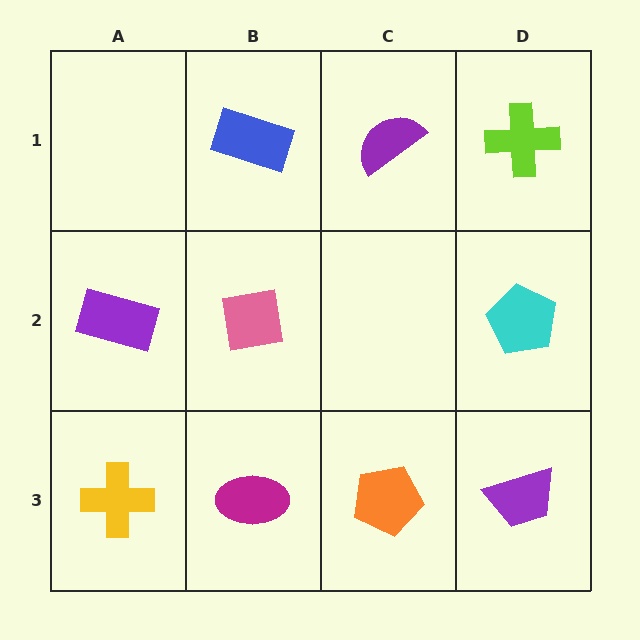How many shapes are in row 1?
3 shapes.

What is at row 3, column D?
A purple trapezoid.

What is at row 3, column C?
An orange pentagon.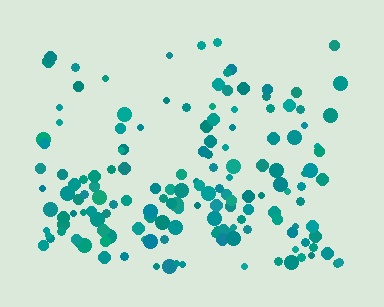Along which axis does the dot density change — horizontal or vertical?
Vertical.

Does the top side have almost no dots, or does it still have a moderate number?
Still a moderate number, just noticeably fewer than the bottom.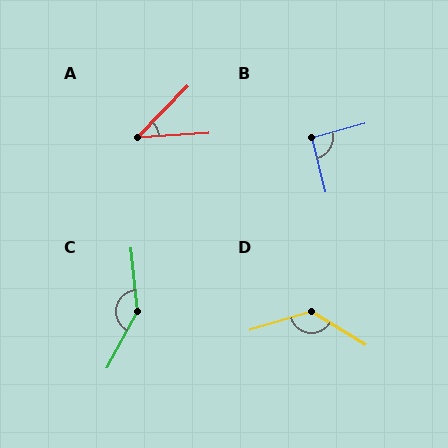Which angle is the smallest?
A, at approximately 42 degrees.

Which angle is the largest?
C, at approximately 146 degrees.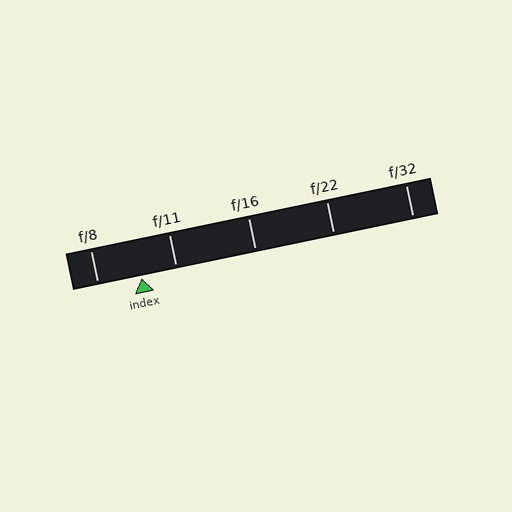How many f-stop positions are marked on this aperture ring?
There are 5 f-stop positions marked.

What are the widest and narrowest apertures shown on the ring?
The widest aperture shown is f/8 and the narrowest is f/32.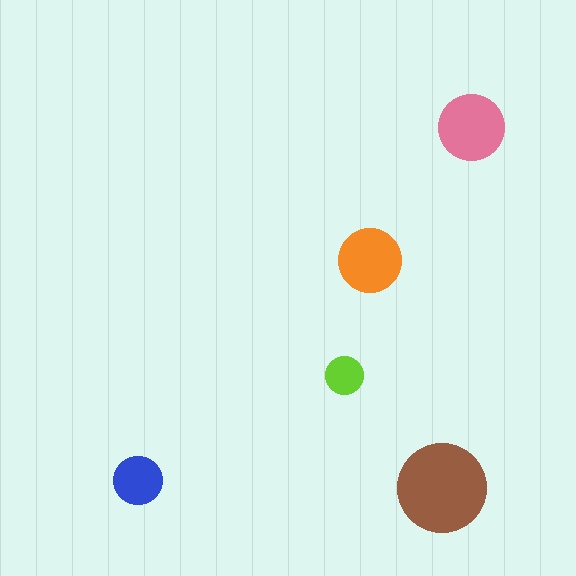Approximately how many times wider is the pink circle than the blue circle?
About 1.5 times wider.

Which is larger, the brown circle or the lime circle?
The brown one.